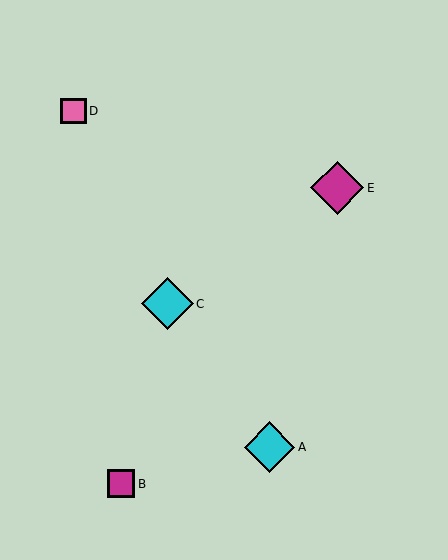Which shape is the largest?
The magenta diamond (labeled E) is the largest.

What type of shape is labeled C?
Shape C is a cyan diamond.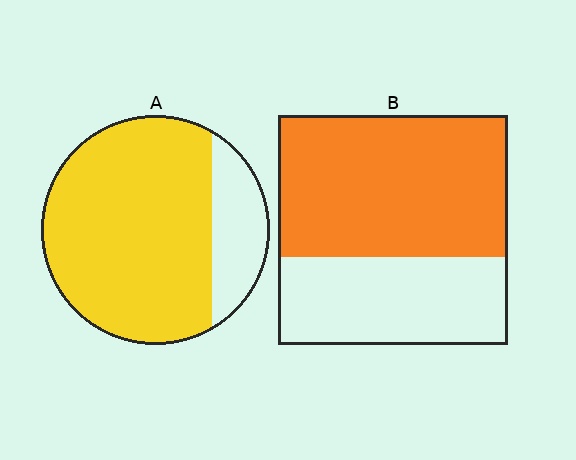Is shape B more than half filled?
Yes.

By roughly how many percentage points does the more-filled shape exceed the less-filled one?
By roughly 20 percentage points (A over B).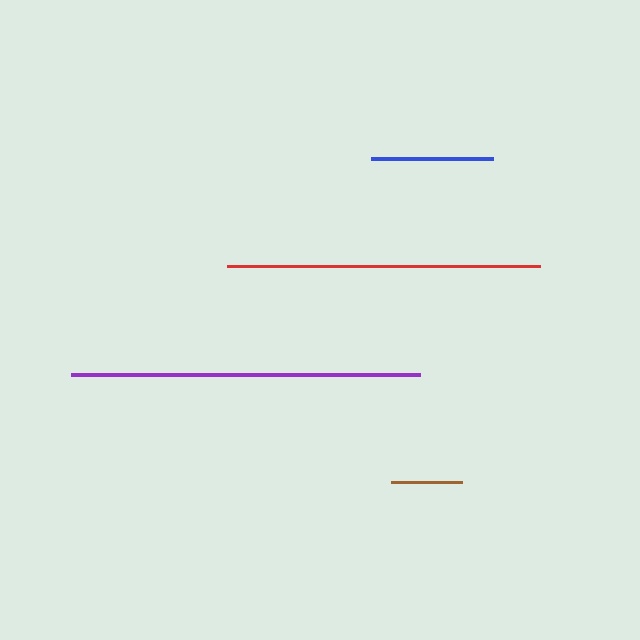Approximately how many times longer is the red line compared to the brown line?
The red line is approximately 4.4 times the length of the brown line.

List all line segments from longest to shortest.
From longest to shortest: purple, red, blue, brown.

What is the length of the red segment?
The red segment is approximately 313 pixels long.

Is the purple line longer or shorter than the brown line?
The purple line is longer than the brown line.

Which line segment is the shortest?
The brown line is the shortest at approximately 71 pixels.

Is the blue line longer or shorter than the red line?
The red line is longer than the blue line.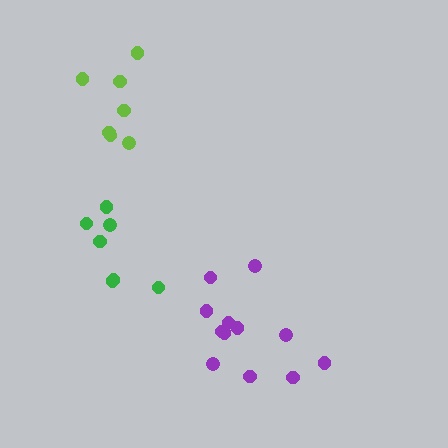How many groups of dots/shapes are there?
There are 3 groups.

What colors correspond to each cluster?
The clusters are colored: lime, purple, green.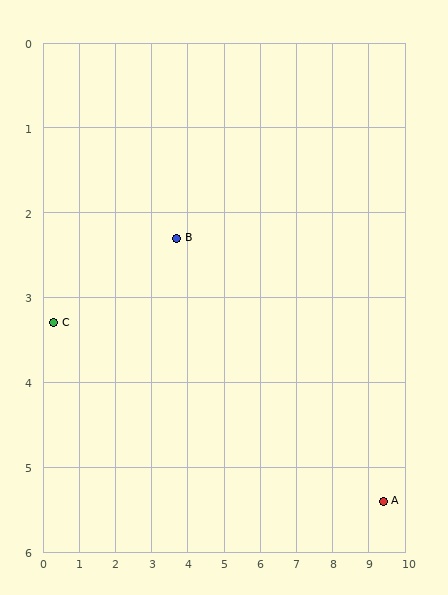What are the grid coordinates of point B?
Point B is at approximately (3.7, 2.3).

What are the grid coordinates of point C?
Point C is at approximately (0.3, 3.3).